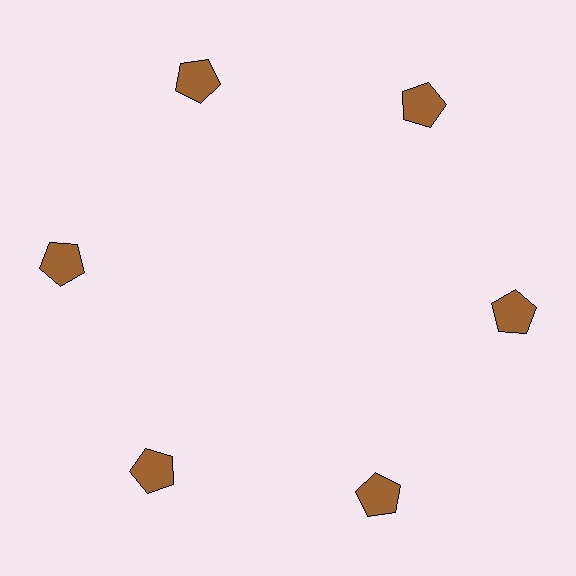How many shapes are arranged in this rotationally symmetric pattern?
There are 6 shapes, arranged in 6 groups of 1.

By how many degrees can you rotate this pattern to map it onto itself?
The pattern maps onto itself every 60 degrees of rotation.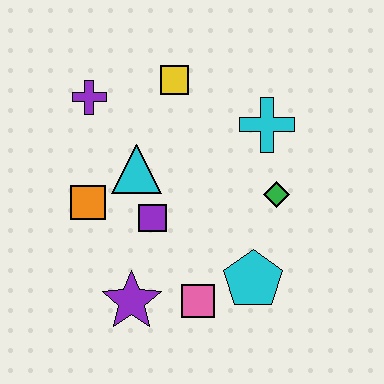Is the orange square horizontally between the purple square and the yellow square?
No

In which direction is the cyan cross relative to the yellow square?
The cyan cross is to the right of the yellow square.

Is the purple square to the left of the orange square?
No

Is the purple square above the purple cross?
No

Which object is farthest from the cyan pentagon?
The purple cross is farthest from the cyan pentagon.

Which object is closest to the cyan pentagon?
The pink square is closest to the cyan pentagon.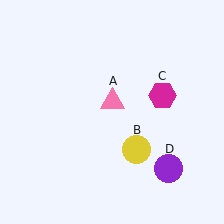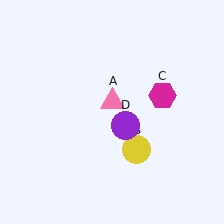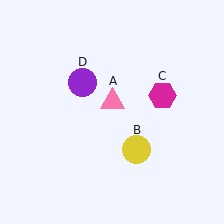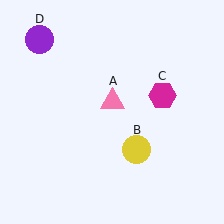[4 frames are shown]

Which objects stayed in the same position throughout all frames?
Pink triangle (object A) and yellow circle (object B) and magenta hexagon (object C) remained stationary.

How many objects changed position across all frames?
1 object changed position: purple circle (object D).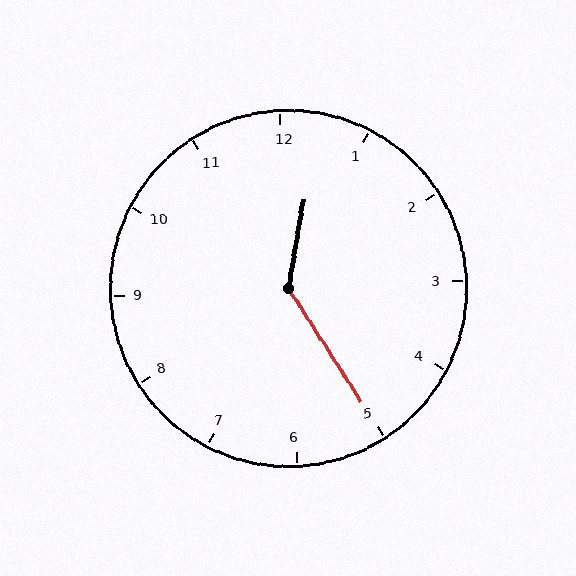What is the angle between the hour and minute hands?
Approximately 138 degrees.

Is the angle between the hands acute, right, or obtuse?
It is obtuse.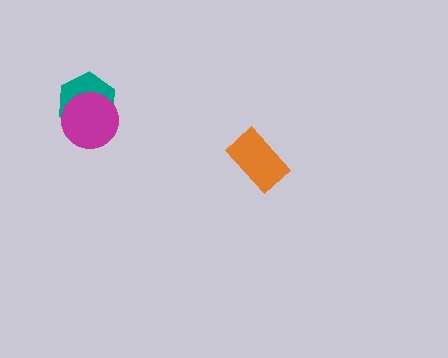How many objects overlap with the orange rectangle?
0 objects overlap with the orange rectangle.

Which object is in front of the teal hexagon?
The magenta circle is in front of the teal hexagon.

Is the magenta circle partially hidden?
No, no other shape covers it.